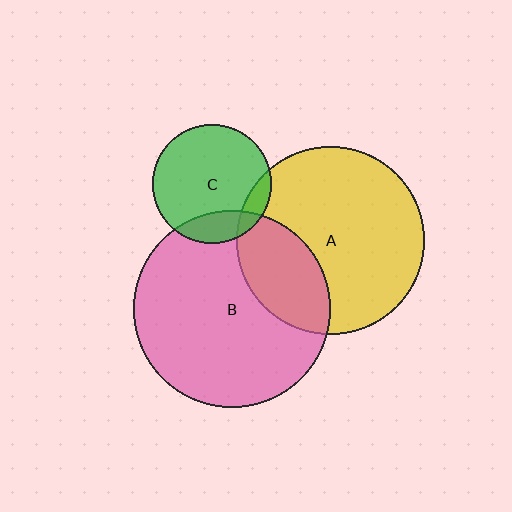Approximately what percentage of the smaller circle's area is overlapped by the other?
Approximately 10%.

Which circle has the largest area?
Circle B (pink).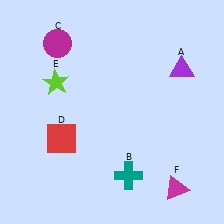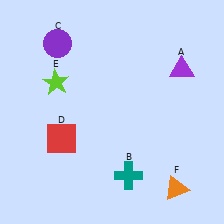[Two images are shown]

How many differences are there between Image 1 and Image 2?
There are 2 differences between the two images.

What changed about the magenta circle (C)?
In Image 1, C is magenta. In Image 2, it changed to purple.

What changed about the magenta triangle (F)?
In Image 1, F is magenta. In Image 2, it changed to orange.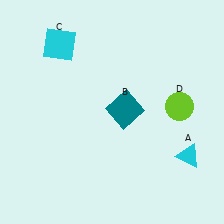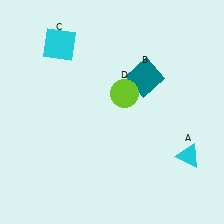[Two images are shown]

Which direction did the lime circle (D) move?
The lime circle (D) moved left.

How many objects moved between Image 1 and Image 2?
2 objects moved between the two images.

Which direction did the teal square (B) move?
The teal square (B) moved up.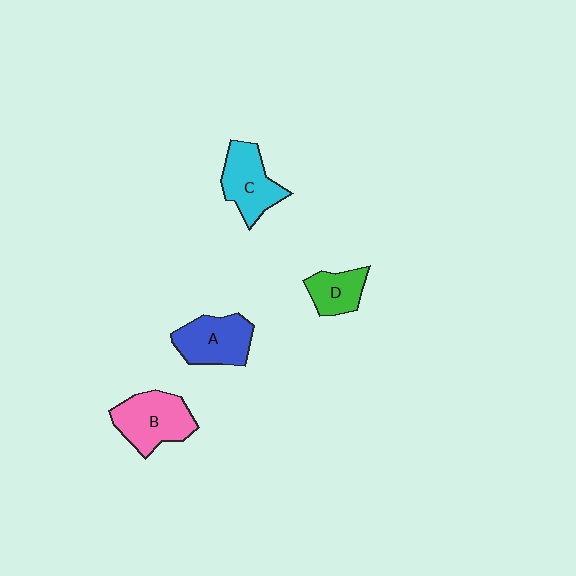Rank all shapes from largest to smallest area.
From largest to smallest: B (pink), A (blue), C (cyan), D (green).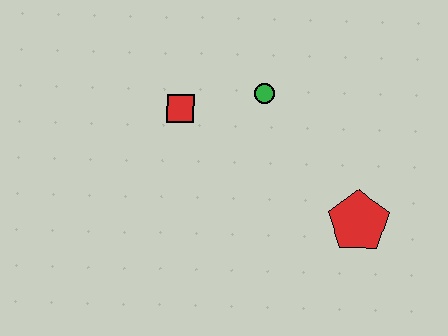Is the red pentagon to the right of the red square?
Yes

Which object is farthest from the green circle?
The red pentagon is farthest from the green circle.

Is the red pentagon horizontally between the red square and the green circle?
No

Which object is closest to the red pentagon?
The green circle is closest to the red pentagon.